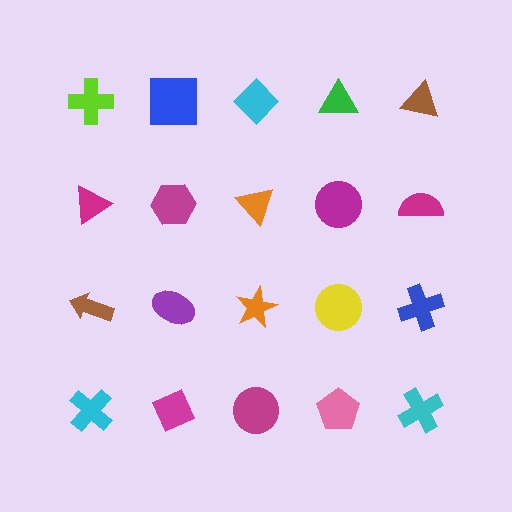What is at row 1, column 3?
A cyan diamond.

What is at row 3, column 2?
A purple ellipse.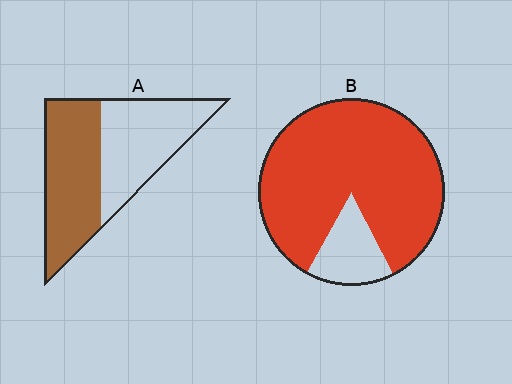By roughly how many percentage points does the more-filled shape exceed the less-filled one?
By roughly 35 percentage points (B over A).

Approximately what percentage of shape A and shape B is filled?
A is approximately 50% and B is approximately 85%.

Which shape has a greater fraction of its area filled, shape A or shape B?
Shape B.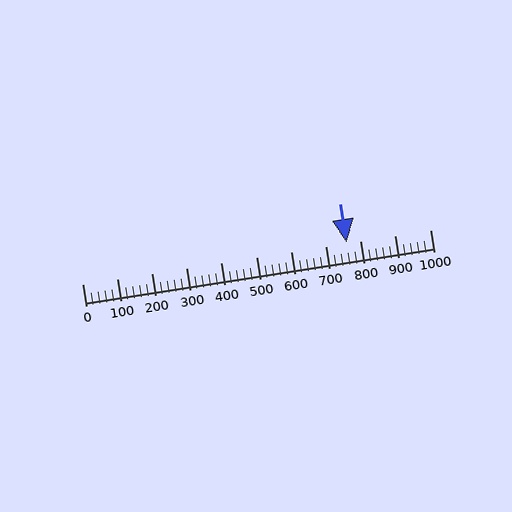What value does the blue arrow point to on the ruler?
The blue arrow points to approximately 760.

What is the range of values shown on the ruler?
The ruler shows values from 0 to 1000.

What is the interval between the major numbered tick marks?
The major tick marks are spaced 100 units apart.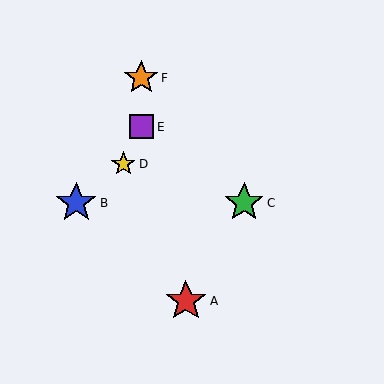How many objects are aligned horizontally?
2 objects (B, C) are aligned horizontally.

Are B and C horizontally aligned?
Yes, both are at y≈203.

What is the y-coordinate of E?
Object E is at y≈127.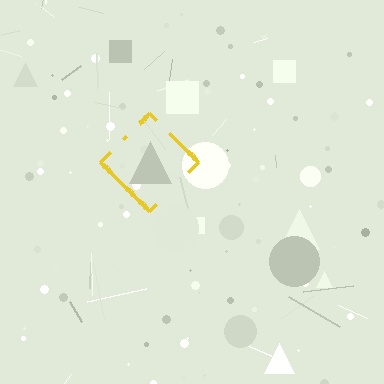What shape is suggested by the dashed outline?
The dashed outline suggests a diamond.